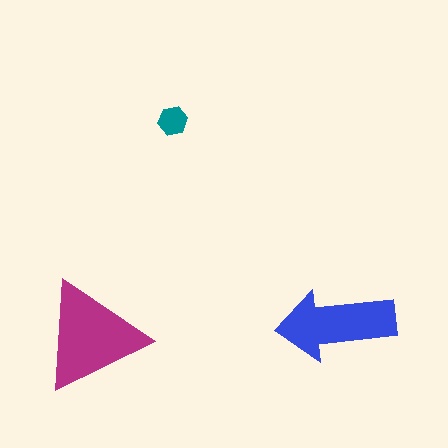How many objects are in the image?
There are 3 objects in the image.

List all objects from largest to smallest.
The magenta triangle, the blue arrow, the teal hexagon.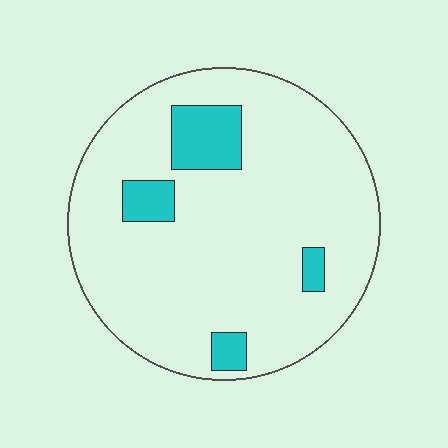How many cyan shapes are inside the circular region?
4.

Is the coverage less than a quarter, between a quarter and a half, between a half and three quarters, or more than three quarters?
Less than a quarter.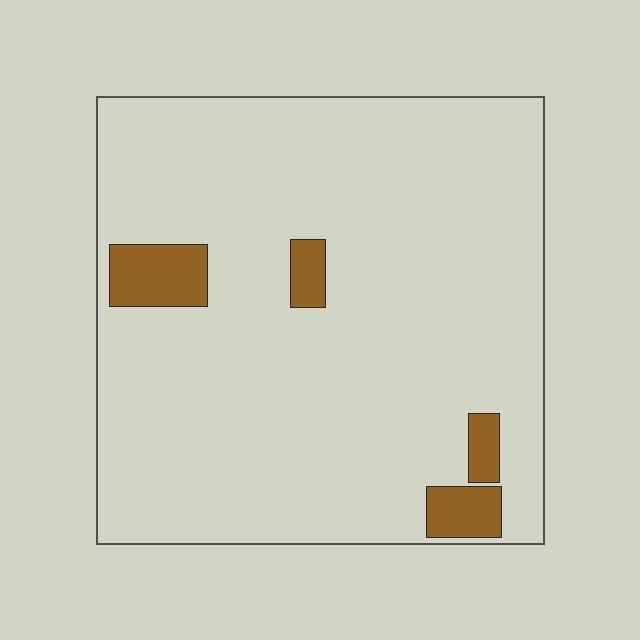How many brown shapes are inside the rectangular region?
4.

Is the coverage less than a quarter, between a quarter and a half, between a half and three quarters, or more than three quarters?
Less than a quarter.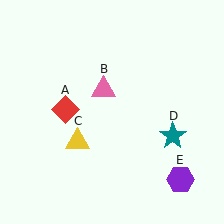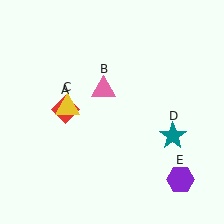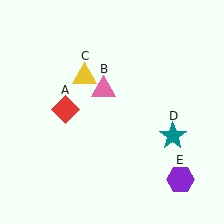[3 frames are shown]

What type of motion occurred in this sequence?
The yellow triangle (object C) rotated clockwise around the center of the scene.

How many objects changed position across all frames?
1 object changed position: yellow triangle (object C).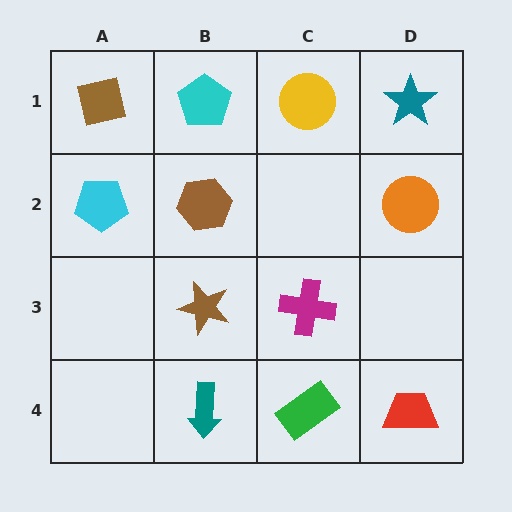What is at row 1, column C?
A yellow circle.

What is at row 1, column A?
A brown square.